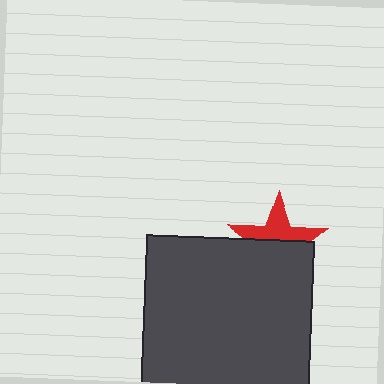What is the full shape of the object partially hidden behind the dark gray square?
The partially hidden object is a red star.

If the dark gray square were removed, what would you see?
You would see the complete red star.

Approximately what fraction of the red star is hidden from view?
Roughly 55% of the red star is hidden behind the dark gray square.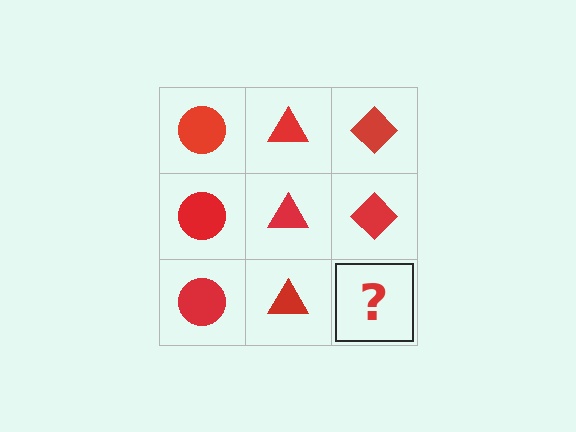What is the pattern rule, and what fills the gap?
The rule is that each column has a consistent shape. The gap should be filled with a red diamond.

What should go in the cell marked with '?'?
The missing cell should contain a red diamond.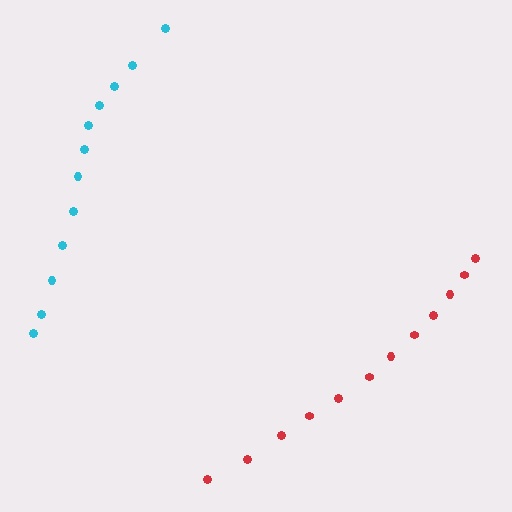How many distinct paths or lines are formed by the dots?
There are 2 distinct paths.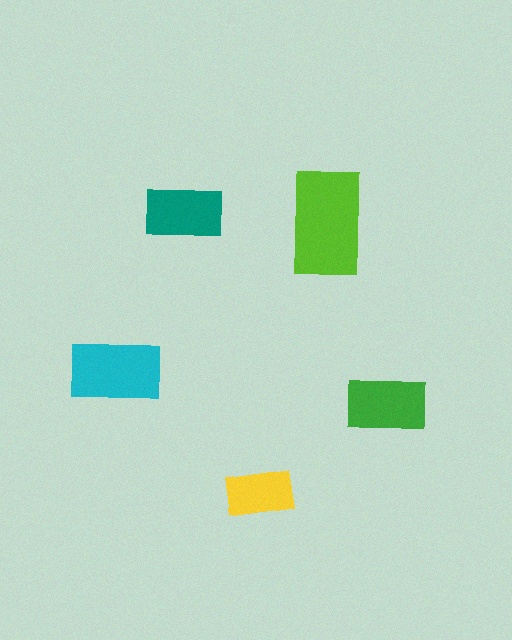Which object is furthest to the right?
The green rectangle is rightmost.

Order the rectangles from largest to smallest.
the lime one, the cyan one, the green one, the teal one, the yellow one.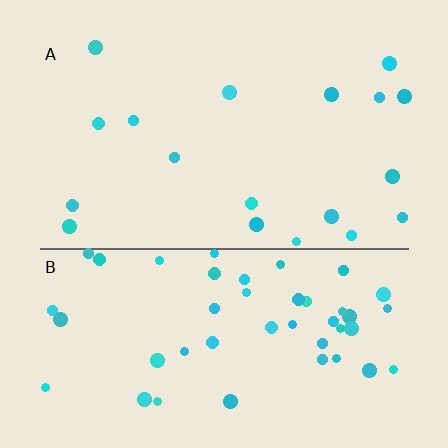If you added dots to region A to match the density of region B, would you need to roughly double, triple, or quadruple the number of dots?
Approximately triple.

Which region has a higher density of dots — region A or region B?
B (the bottom).